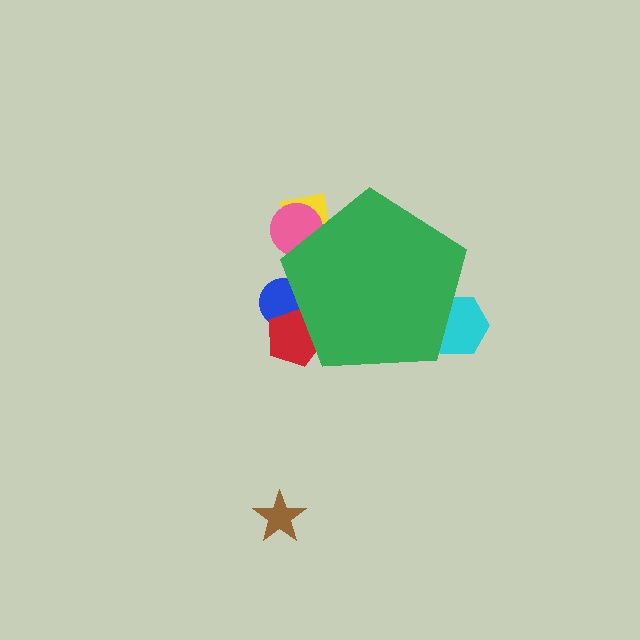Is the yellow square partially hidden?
Yes, the yellow square is partially hidden behind the green pentagon.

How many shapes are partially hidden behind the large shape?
5 shapes are partially hidden.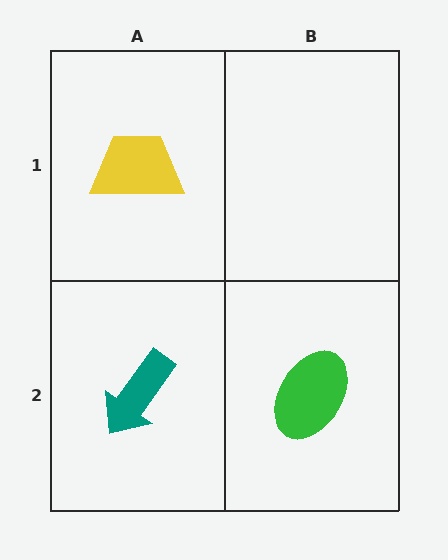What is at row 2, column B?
A green ellipse.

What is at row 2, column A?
A teal arrow.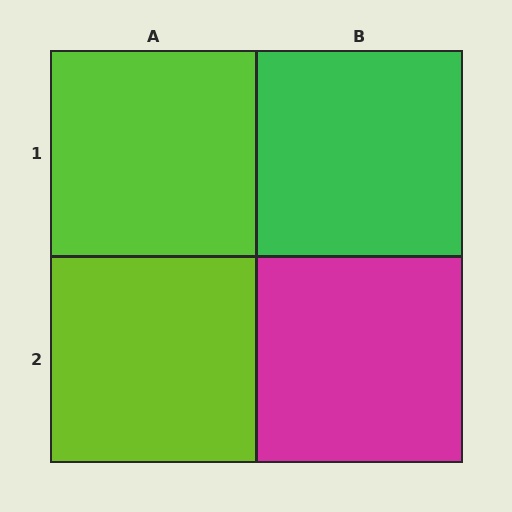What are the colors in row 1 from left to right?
Lime, green.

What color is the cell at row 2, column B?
Magenta.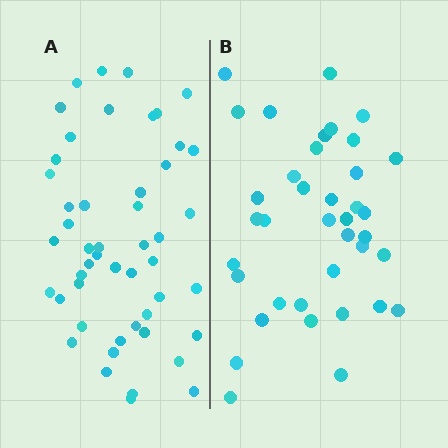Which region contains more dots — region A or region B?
Region A (the left region) has more dots.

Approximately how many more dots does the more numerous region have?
Region A has roughly 12 or so more dots than region B.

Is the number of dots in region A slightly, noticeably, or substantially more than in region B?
Region A has noticeably more, but not dramatically so. The ratio is roughly 1.3 to 1.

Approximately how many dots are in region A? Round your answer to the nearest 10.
About 50 dots. (The exact count is 49, which rounds to 50.)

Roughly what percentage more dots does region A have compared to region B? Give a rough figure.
About 30% more.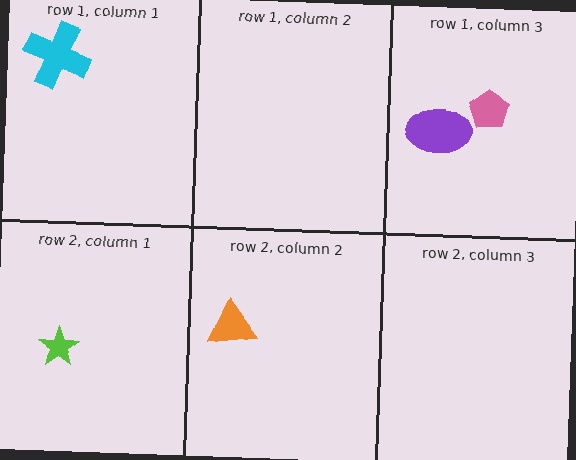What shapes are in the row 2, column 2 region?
The orange triangle.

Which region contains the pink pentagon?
The row 1, column 3 region.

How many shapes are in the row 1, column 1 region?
1.